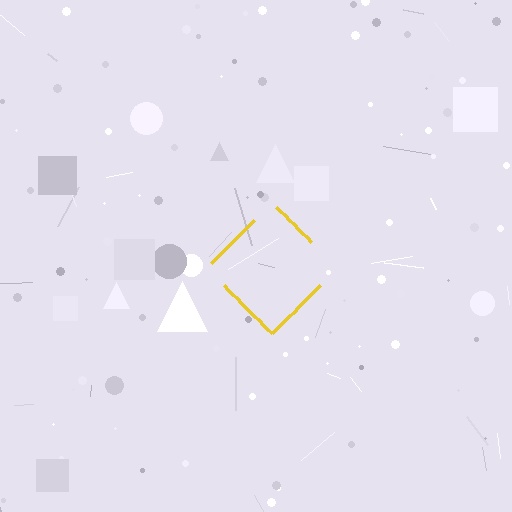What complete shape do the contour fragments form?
The contour fragments form a diamond.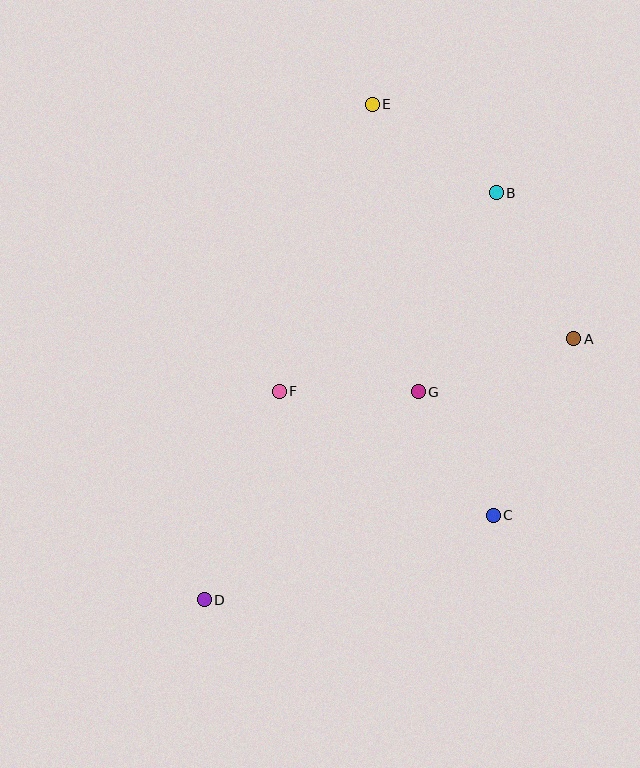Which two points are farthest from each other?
Points D and E are farthest from each other.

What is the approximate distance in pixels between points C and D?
The distance between C and D is approximately 301 pixels.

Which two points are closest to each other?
Points F and G are closest to each other.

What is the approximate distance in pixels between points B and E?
The distance between B and E is approximately 152 pixels.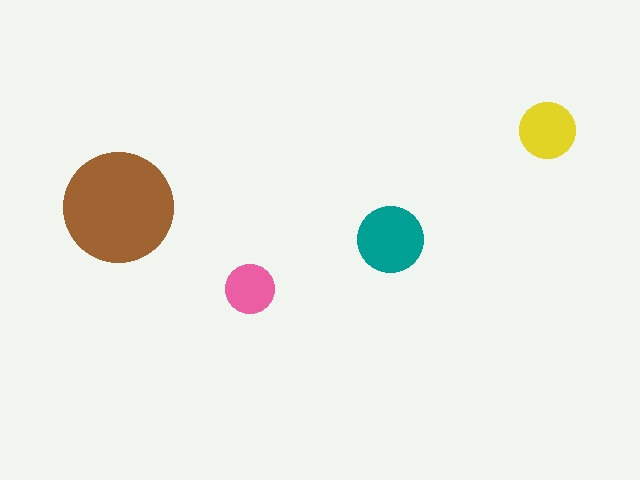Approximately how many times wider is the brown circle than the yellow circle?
About 2 times wider.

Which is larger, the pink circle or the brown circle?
The brown one.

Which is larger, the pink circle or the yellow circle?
The yellow one.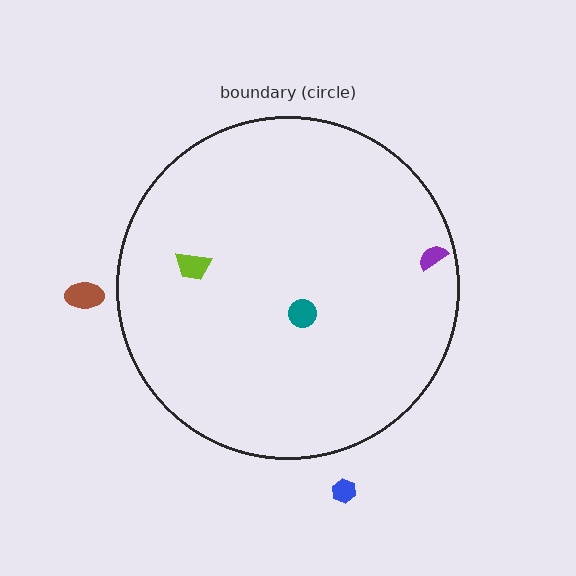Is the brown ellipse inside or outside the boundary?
Outside.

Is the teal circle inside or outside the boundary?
Inside.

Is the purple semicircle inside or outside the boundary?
Inside.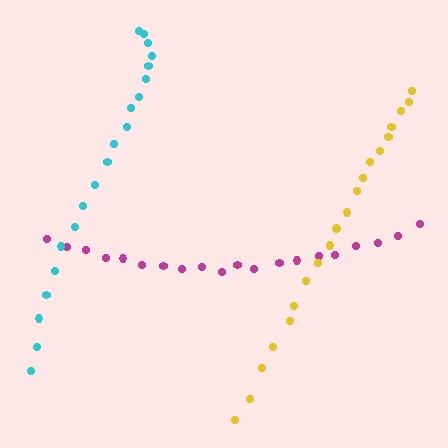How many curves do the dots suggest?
There are 3 distinct paths.